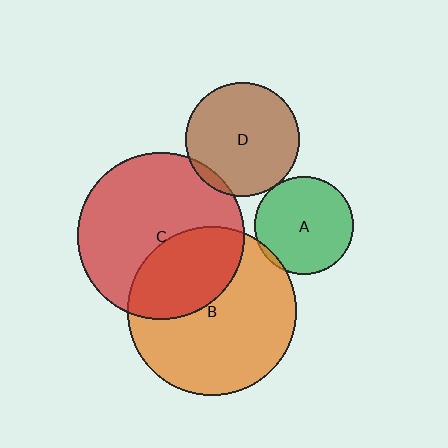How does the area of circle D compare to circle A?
Approximately 1.3 times.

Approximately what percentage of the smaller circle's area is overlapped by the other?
Approximately 5%.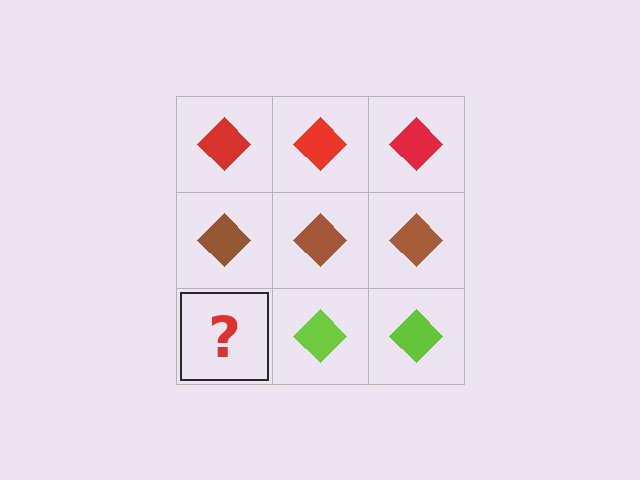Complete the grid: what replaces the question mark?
The question mark should be replaced with a lime diamond.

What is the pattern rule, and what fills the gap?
The rule is that each row has a consistent color. The gap should be filled with a lime diamond.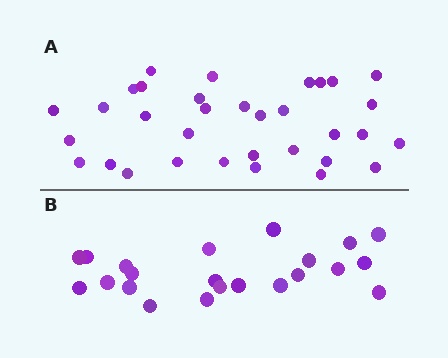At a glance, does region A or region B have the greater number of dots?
Region A (the top region) has more dots.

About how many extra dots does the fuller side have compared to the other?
Region A has roughly 12 or so more dots than region B.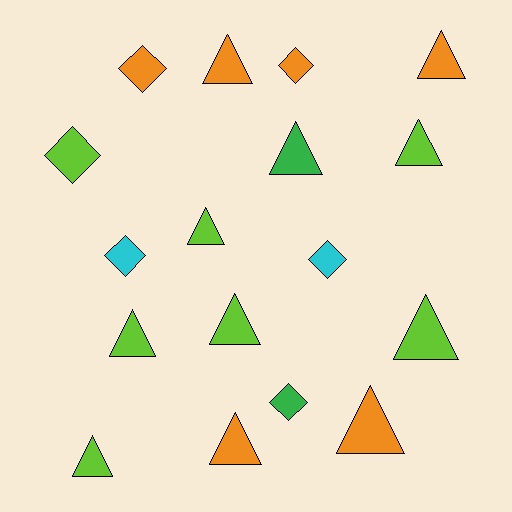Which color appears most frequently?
Lime, with 7 objects.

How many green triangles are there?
There is 1 green triangle.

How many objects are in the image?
There are 17 objects.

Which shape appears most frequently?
Triangle, with 11 objects.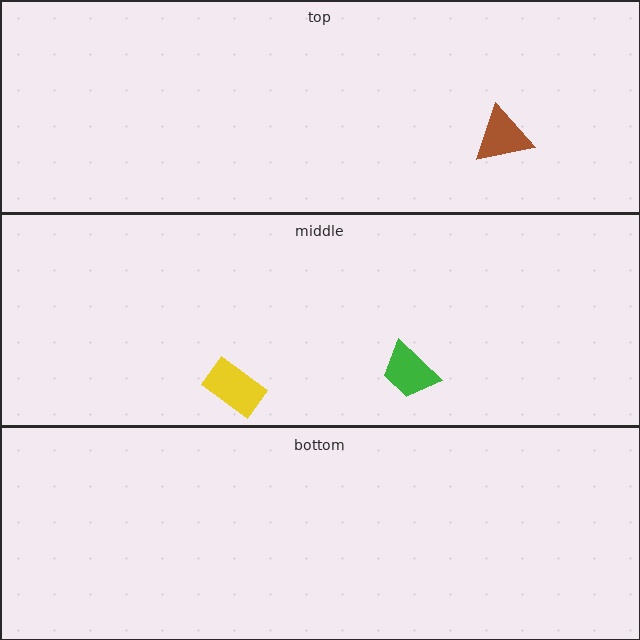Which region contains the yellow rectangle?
The middle region.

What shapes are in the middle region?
The green trapezoid, the yellow rectangle.